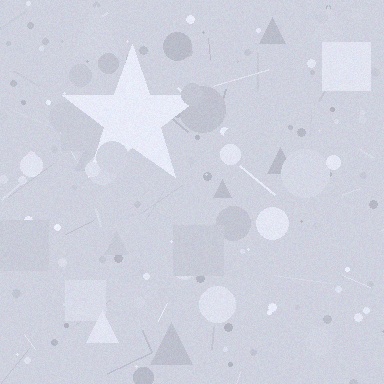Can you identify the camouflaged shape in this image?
The camouflaged shape is a star.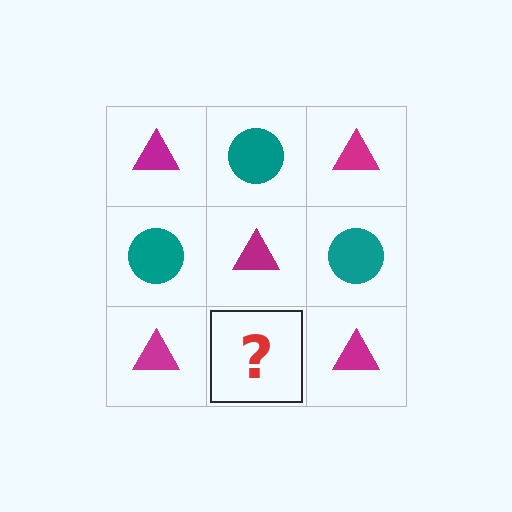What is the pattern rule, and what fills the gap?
The rule is that it alternates magenta triangle and teal circle in a checkerboard pattern. The gap should be filled with a teal circle.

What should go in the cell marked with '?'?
The missing cell should contain a teal circle.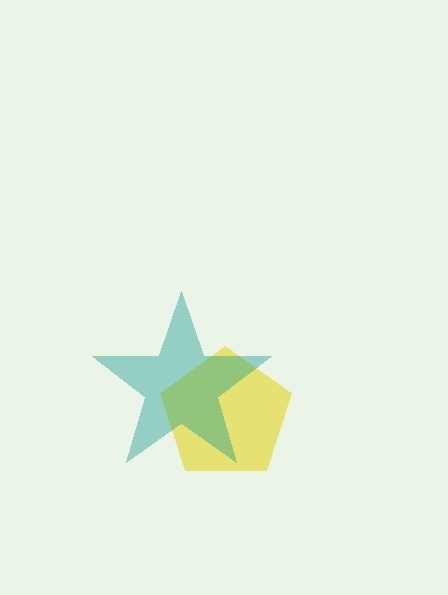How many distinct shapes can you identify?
There are 2 distinct shapes: a yellow pentagon, a teal star.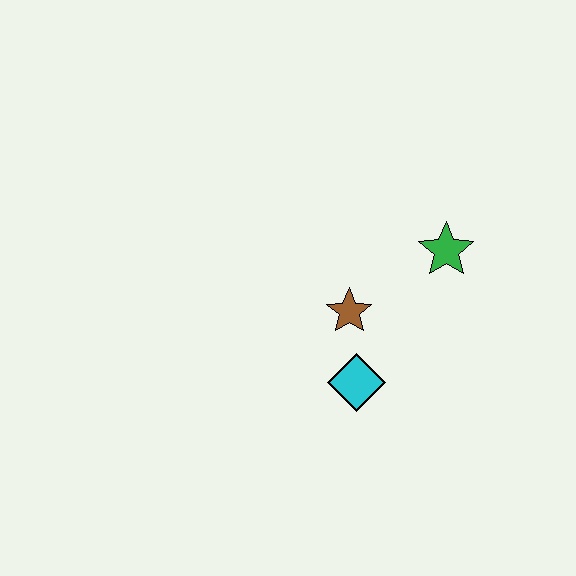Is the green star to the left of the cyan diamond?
No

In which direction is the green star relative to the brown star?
The green star is to the right of the brown star.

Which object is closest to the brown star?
The cyan diamond is closest to the brown star.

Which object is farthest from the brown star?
The green star is farthest from the brown star.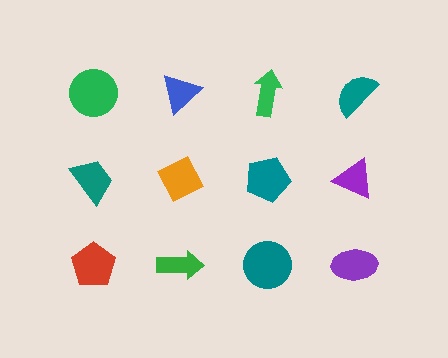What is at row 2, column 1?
A teal trapezoid.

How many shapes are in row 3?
4 shapes.